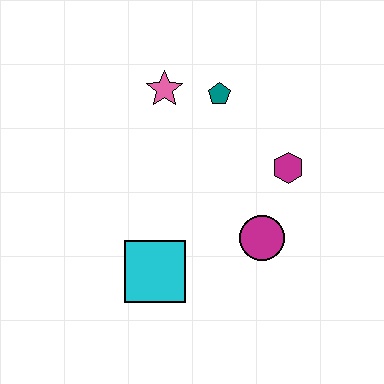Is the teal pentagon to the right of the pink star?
Yes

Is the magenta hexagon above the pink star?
No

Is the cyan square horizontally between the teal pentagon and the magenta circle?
No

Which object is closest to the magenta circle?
The magenta hexagon is closest to the magenta circle.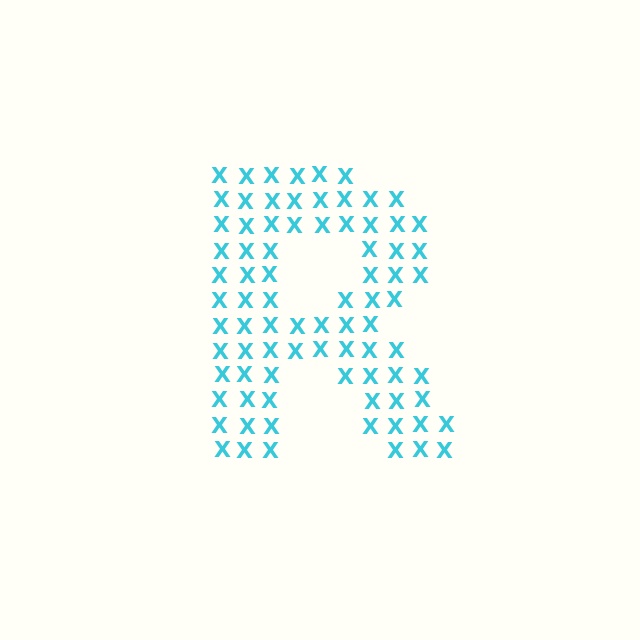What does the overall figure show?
The overall figure shows the letter R.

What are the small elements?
The small elements are letter X's.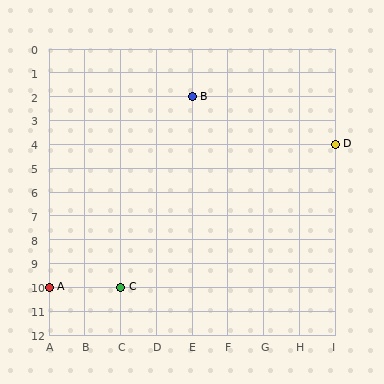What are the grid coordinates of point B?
Point B is at grid coordinates (E, 2).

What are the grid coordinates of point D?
Point D is at grid coordinates (I, 4).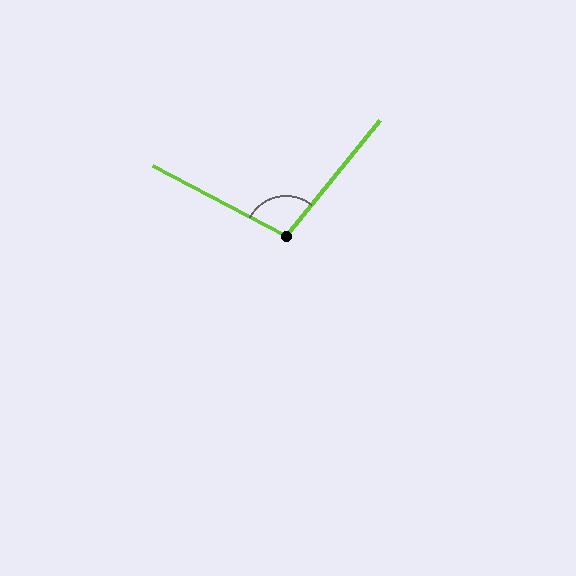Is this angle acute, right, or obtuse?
It is obtuse.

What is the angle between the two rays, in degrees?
Approximately 101 degrees.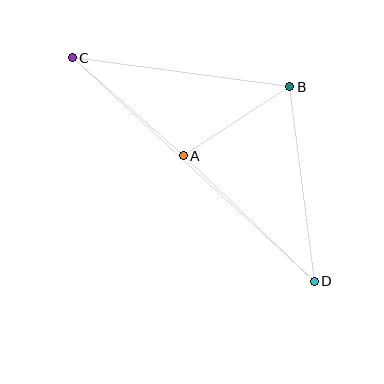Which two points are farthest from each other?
Points C and D are farthest from each other.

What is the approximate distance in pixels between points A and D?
The distance between A and D is approximately 181 pixels.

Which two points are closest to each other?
Points A and B are closest to each other.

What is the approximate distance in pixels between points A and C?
The distance between A and C is approximately 148 pixels.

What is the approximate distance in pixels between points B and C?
The distance between B and C is approximately 220 pixels.